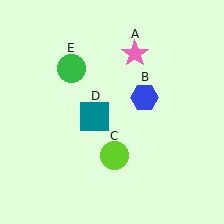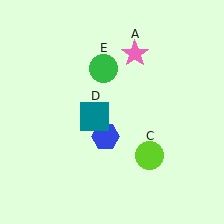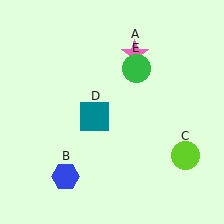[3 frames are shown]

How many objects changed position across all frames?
3 objects changed position: blue hexagon (object B), lime circle (object C), green circle (object E).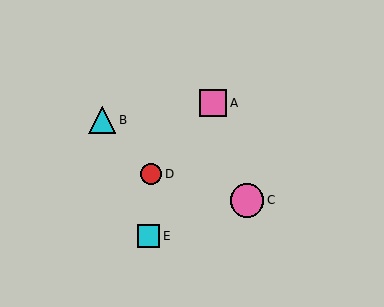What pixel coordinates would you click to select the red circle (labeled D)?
Click at (151, 174) to select the red circle D.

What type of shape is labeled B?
Shape B is a cyan triangle.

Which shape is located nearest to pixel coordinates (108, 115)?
The cyan triangle (labeled B) at (102, 120) is nearest to that location.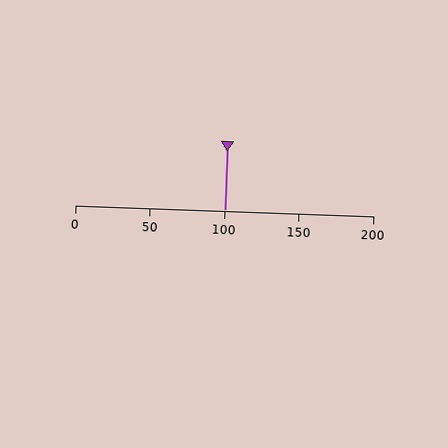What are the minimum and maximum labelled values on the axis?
The axis runs from 0 to 200.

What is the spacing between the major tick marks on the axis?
The major ticks are spaced 50 apart.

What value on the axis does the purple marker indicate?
The marker indicates approximately 100.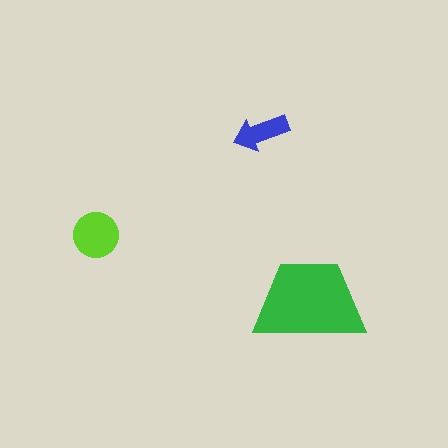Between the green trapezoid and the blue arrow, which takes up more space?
The green trapezoid.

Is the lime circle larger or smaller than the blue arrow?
Larger.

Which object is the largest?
The green trapezoid.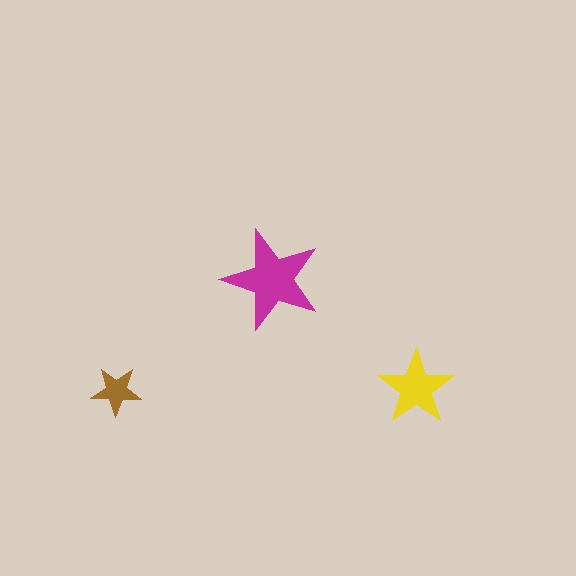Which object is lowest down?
The brown star is bottommost.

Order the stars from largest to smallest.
the magenta one, the yellow one, the brown one.